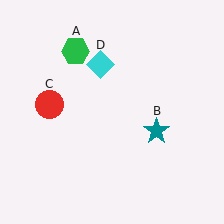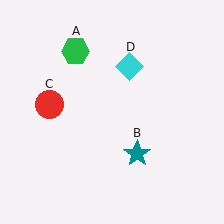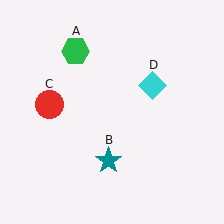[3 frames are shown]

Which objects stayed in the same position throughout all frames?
Green hexagon (object A) and red circle (object C) remained stationary.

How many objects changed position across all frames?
2 objects changed position: teal star (object B), cyan diamond (object D).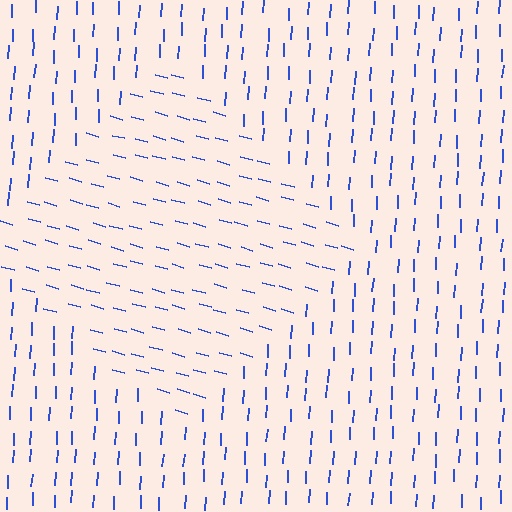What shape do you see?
I see a diamond.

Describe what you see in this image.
The image is filled with small blue line segments. A diamond region in the image has lines oriented differently from the surrounding lines, creating a visible texture boundary.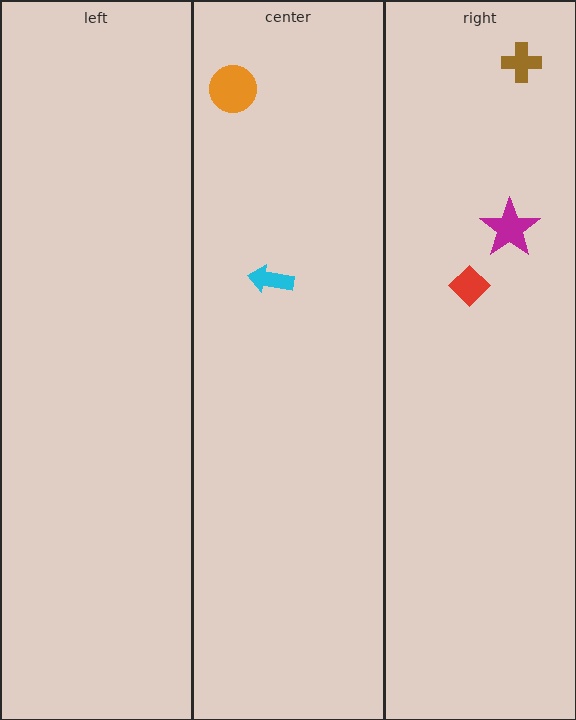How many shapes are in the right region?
3.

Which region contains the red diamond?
The right region.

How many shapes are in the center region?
2.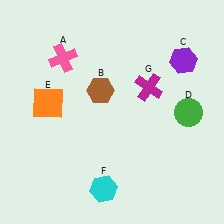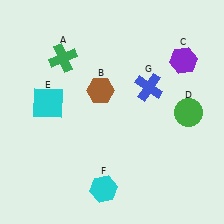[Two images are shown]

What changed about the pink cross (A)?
In Image 1, A is pink. In Image 2, it changed to green.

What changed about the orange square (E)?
In Image 1, E is orange. In Image 2, it changed to cyan.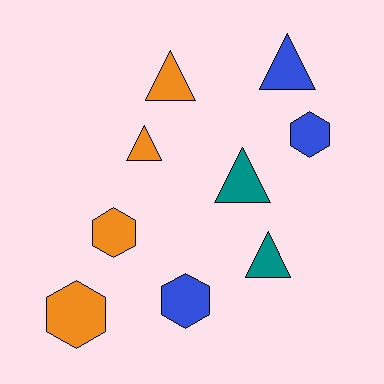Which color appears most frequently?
Orange, with 4 objects.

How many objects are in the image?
There are 9 objects.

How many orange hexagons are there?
There are 2 orange hexagons.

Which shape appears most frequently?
Triangle, with 5 objects.